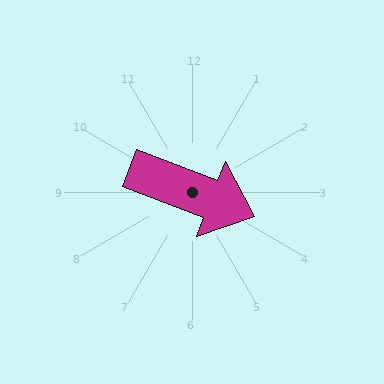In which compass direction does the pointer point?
East.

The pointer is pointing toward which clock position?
Roughly 4 o'clock.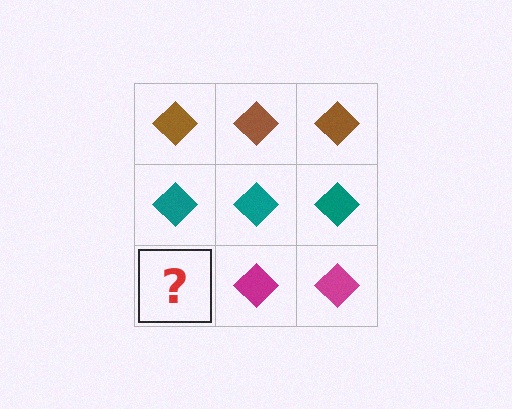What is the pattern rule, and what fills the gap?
The rule is that each row has a consistent color. The gap should be filled with a magenta diamond.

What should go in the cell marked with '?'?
The missing cell should contain a magenta diamond.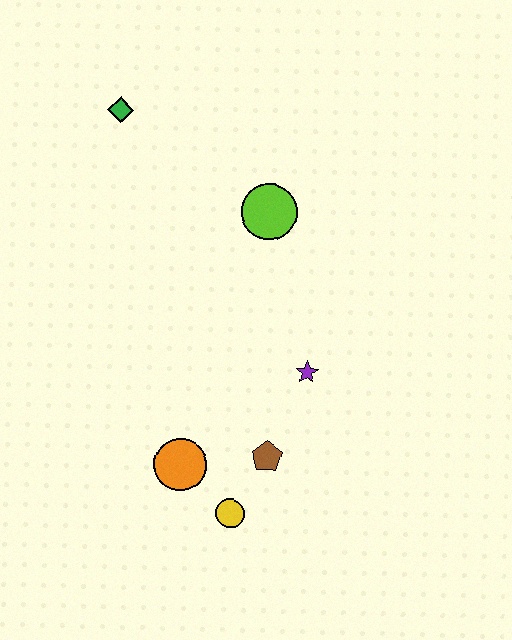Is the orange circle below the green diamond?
Yes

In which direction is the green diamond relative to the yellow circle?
The green diamond is above the yellow circle.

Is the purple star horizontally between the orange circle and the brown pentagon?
No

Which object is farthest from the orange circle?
The green diamond is farthest from the orange circle.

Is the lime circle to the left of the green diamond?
No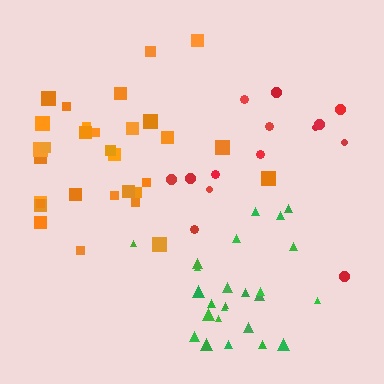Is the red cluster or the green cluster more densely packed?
Green.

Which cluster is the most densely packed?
Green.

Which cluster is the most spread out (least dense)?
Red.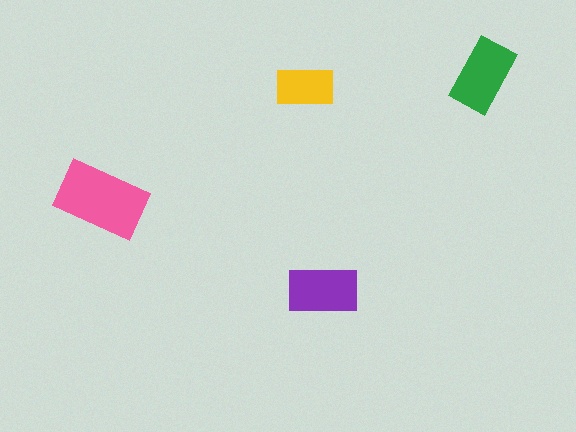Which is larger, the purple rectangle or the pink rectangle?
The pink one.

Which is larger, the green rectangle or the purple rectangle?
The green one.